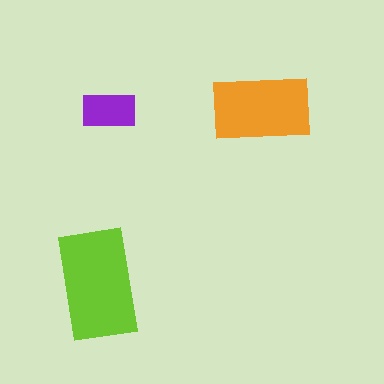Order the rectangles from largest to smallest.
the lime one, the orange one, the purple one.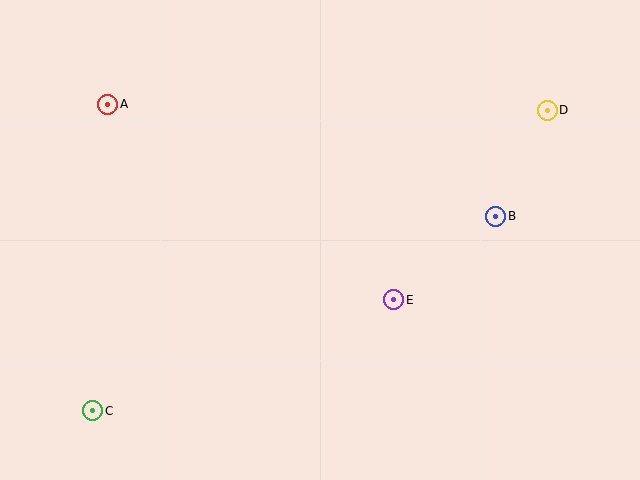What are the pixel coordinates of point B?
Point B is at (496, 216).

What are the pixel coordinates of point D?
Point D is at (547, 110).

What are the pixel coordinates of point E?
Point E is at (394, 300).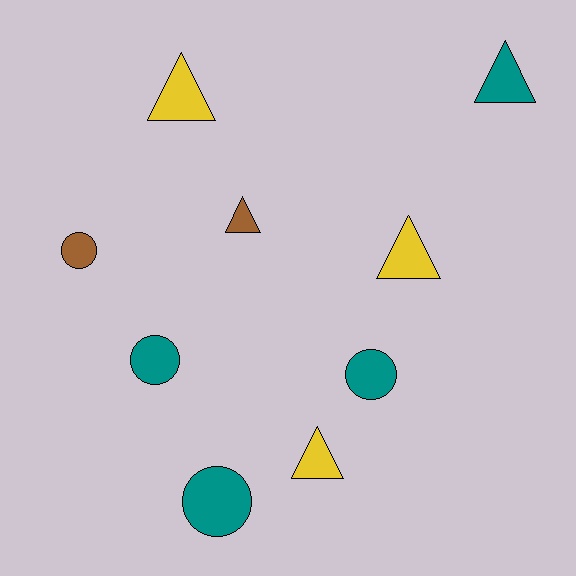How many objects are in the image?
There are 9 objects.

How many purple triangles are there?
There are no purple triangles.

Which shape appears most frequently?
Triangle, with 5 objects.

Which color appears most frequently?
Teal, with 4 objects.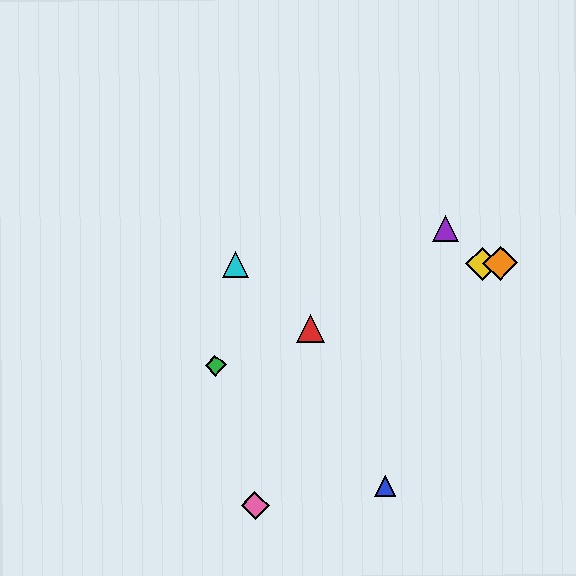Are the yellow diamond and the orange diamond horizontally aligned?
Yes, both are at y≈263.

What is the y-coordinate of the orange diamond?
The orange diamond is at y≈263.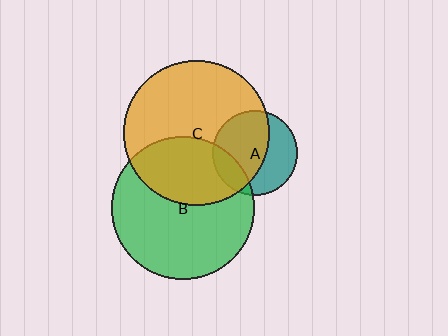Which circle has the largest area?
Circle C (orange).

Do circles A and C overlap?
Yes.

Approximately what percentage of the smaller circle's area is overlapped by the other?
Approximately 60%.